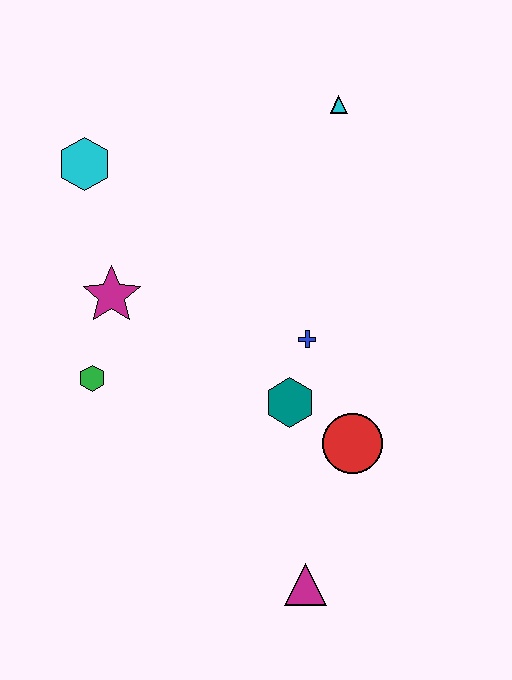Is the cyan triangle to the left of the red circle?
Yes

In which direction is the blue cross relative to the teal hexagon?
The blue cross is above the teal hexagon.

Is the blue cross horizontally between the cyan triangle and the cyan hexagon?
Yes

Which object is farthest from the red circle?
The cyan hexagon is farthest from the red circle.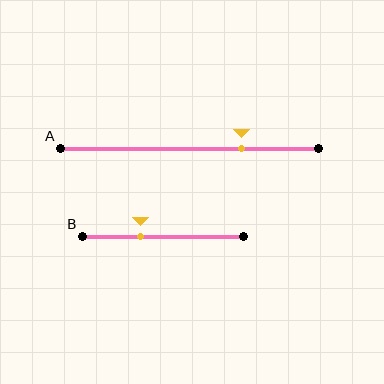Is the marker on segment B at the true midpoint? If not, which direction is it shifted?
No, the marker on segment B is shifted to the left by about 14% of the segment length.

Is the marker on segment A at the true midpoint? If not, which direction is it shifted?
No, the marker on segment A is shifted to the right by about 20% of the segment length.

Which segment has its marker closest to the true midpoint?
Segment B has its marker closest to the true midpoint.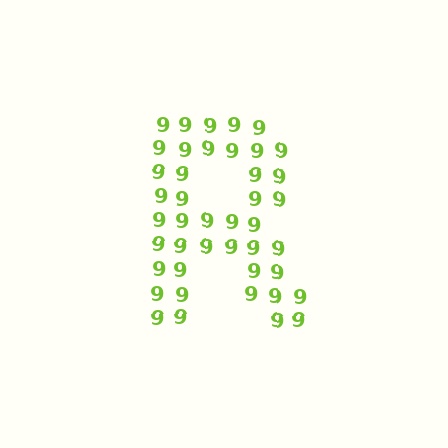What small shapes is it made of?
It is made of small digit 9's.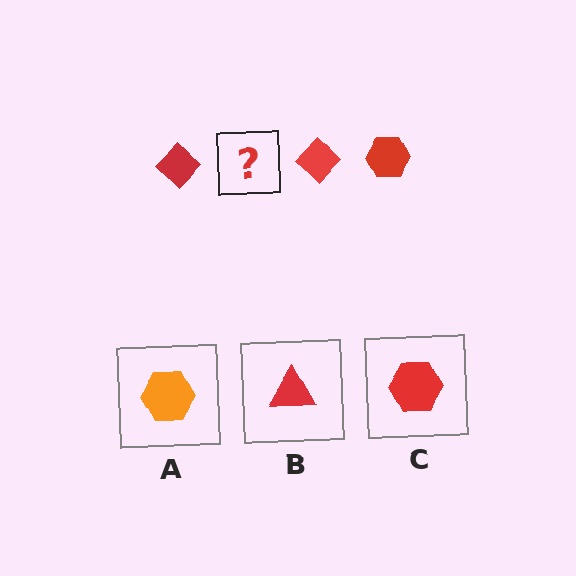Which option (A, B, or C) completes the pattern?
C.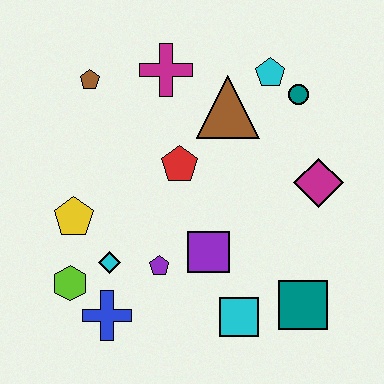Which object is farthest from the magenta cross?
The teal square is farthest from the magenta cross.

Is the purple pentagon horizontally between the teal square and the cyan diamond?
Yes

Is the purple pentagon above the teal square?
Yes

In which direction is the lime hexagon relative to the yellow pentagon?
The lime hexagon is below the yellow pentagon.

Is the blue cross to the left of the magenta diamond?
Yes